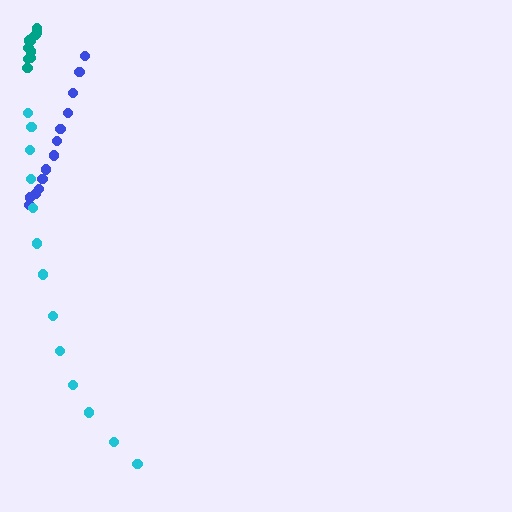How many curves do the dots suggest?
There are 3 distinct paths.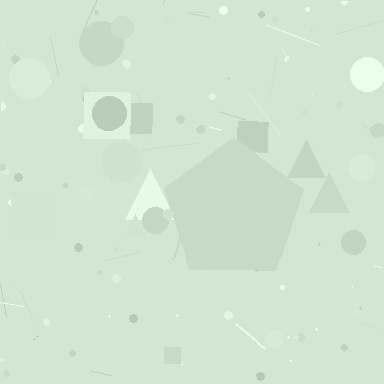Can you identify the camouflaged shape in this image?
The camouflaged shape is a pentagon.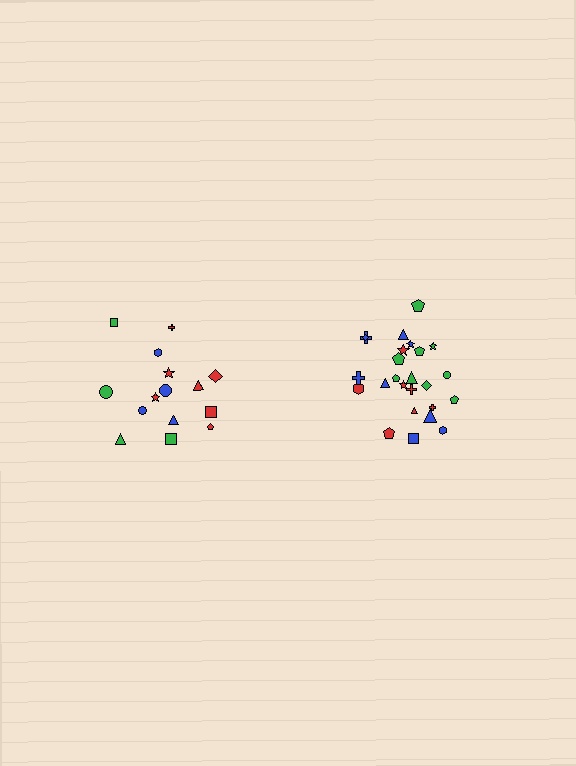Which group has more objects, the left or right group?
The right group.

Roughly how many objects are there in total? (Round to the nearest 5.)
Roughly 40 objects in total.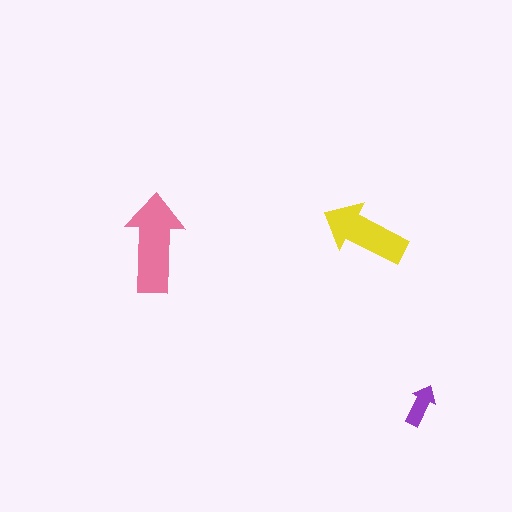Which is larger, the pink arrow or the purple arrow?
The pink one.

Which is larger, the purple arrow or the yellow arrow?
The yellow one.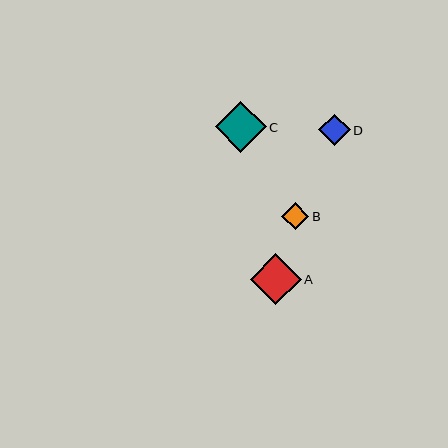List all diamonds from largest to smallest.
From largest to smallest: A, C, D, B.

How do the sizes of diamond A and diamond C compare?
Diamond A and diamond C are approximately the same size.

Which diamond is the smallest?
Diamond B is the smallest with a size of approximately 27 pixels.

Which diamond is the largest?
Diamond A is the largest with a size of approximately 51 pixels.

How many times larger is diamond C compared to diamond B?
Diamond C is approximately 1.9 times the size of diamond B.